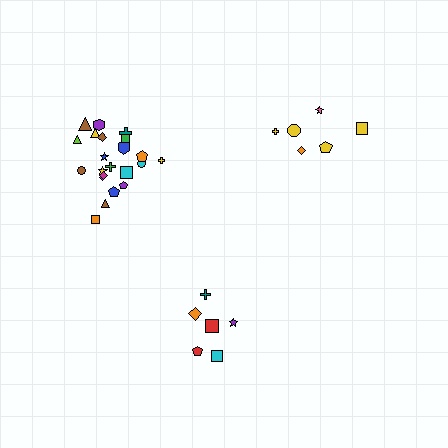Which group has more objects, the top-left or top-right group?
The top-left group.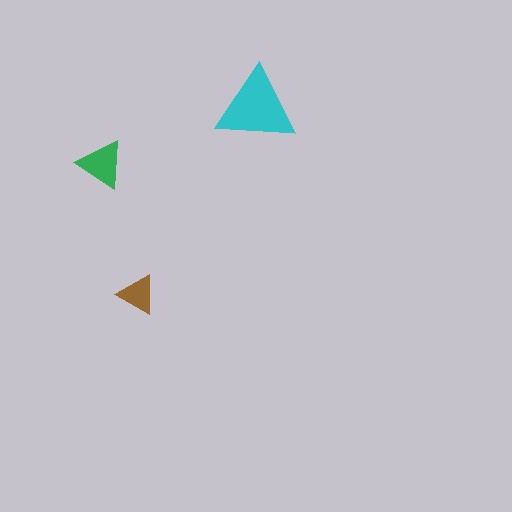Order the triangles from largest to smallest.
the cyan one, the green one, the brown one.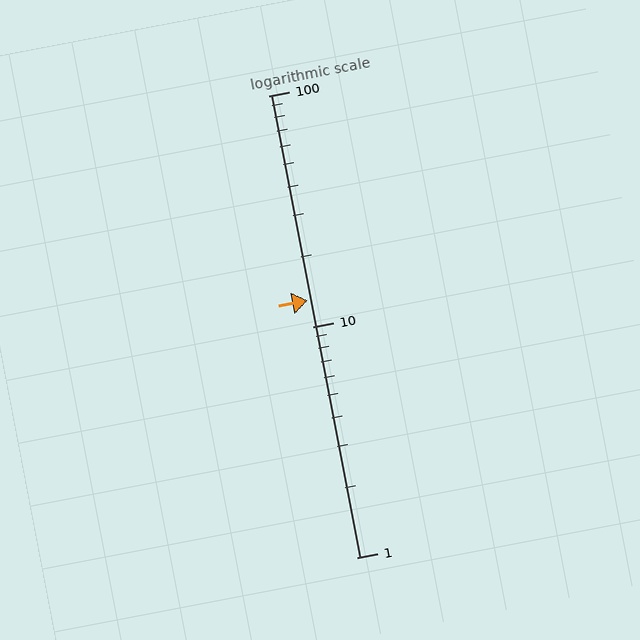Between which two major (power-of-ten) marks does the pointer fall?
The pointer is between 10 and 100.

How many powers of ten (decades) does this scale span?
The scale spans 2 decades, from 1 to 100.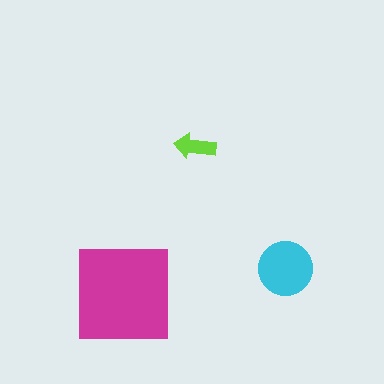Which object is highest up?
The lime arrow is topmost.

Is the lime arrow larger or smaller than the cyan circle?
Smaller.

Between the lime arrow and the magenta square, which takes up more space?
The magenta square.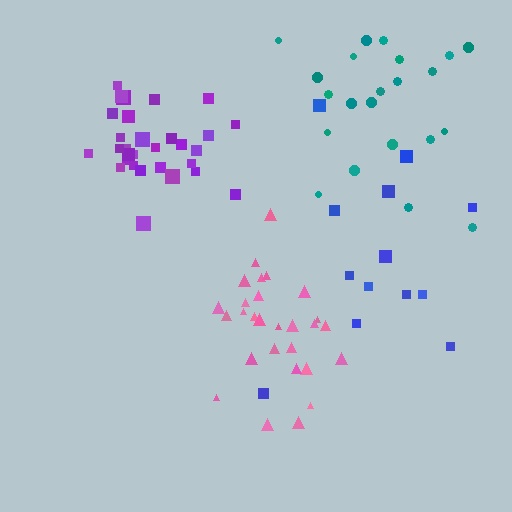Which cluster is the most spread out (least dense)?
Blue.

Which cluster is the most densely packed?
Purple.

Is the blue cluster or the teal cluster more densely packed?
Teal.